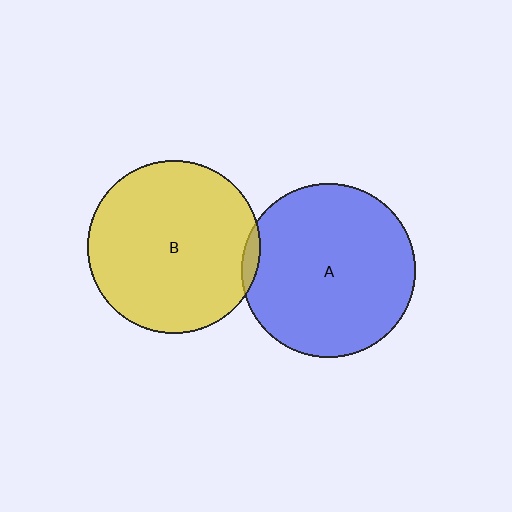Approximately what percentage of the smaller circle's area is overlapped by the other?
Approximately 5%.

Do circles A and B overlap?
Yes.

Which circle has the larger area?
Circle A (blue).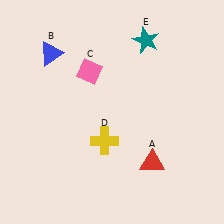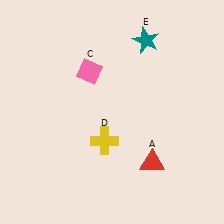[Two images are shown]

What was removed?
The blue triangle (B) was removed in Image 2.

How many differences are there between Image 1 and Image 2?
There is 1 difference between the two images.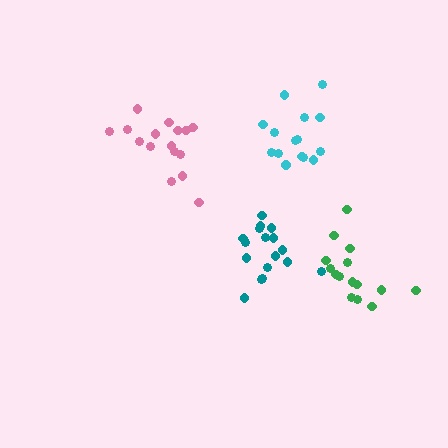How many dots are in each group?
Group 1: 15 dots, Group 2: 16 dots, Group 3: 17 dots, Group 4: 15 dots (63 total).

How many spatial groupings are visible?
There are 4 spatial groupings.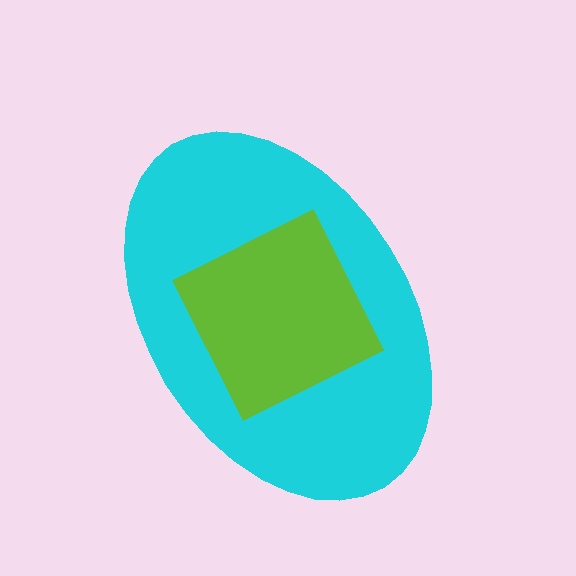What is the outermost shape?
The cyan ellipse.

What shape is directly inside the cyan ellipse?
The lime square.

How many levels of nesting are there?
2.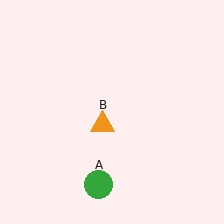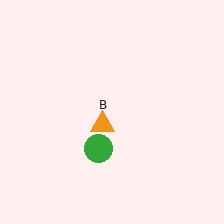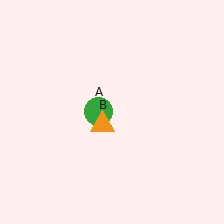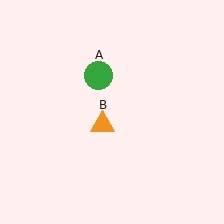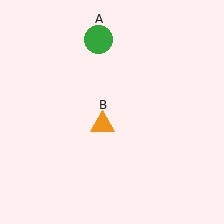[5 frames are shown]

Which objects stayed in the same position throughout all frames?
Orange triangle (object B) remained stationary.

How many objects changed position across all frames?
1 object changed position: green circle (object A).